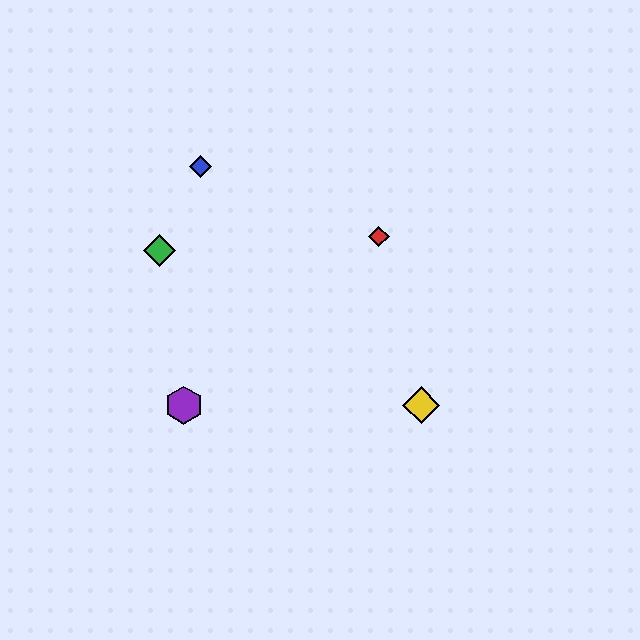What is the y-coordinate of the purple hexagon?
The purple hexagon is at y≈405.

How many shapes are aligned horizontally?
2 shapes (the yellow diamond, the purple hexagon) are aligned horizontally.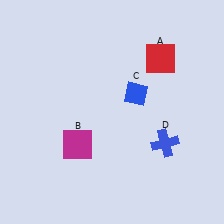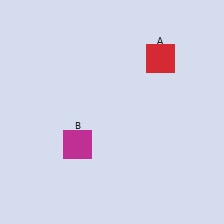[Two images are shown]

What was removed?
The blue diamond (C), the blue cross (D) were removed in Image 2.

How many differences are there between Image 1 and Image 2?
There are 2 differences between the two images.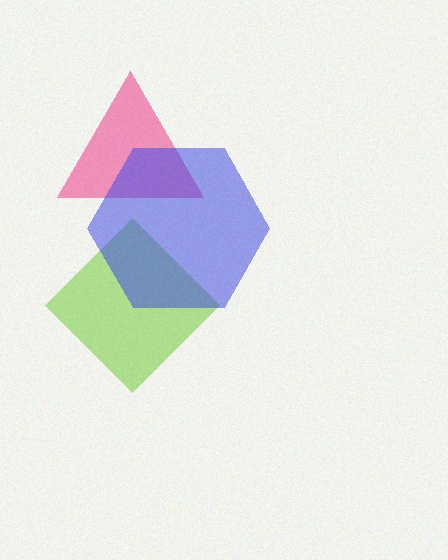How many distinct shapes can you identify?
There are 3 distinct shapes: a lime diamond, a pink triangle, a blue hexagon.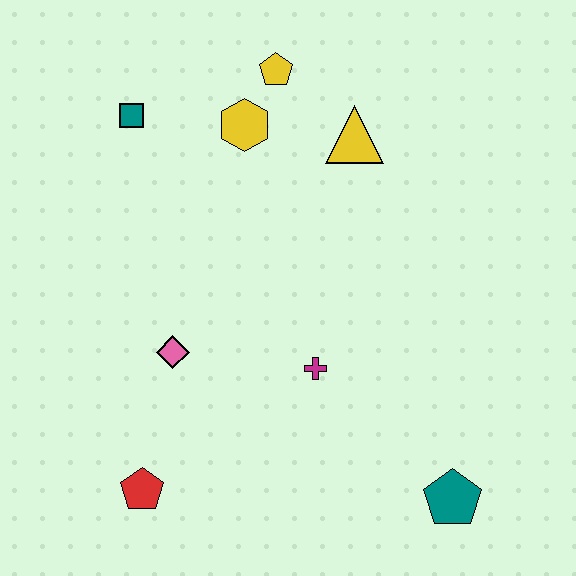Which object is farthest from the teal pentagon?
The teal square is farthest from the teal pentagon.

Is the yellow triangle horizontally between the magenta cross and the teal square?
No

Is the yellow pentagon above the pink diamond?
Yes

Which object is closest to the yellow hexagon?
The yellow pentagon is closest to the yellow hexagon.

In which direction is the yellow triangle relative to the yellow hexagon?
The yellow triangle is to the right of the yellow hexagon.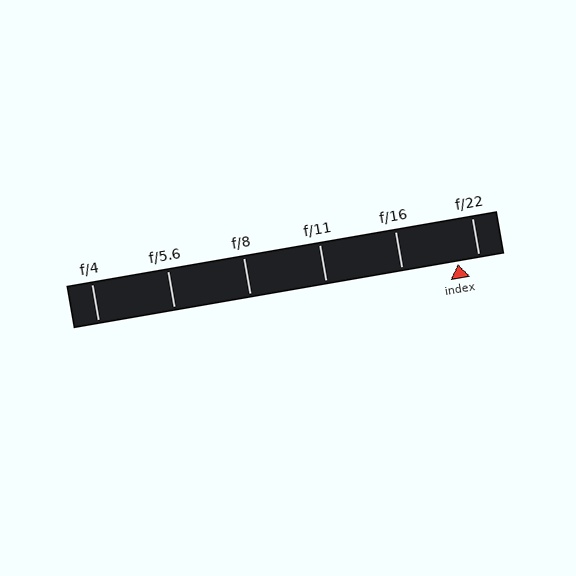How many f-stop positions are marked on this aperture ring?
There are 6 f-stop positions marked.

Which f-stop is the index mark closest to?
The index mark is closest to f/22.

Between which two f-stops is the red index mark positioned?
The index mark is between f/16 and f/22.